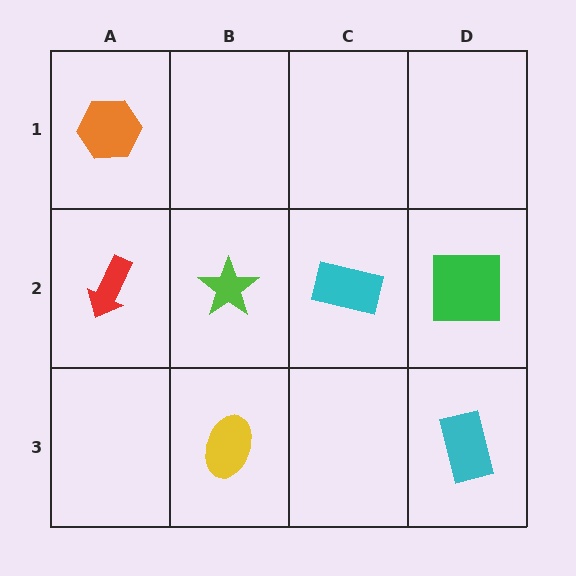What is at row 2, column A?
A red arrow.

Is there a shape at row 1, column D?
No, that cell is empty.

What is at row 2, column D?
A green square.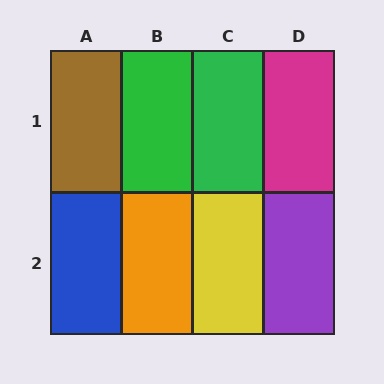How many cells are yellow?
1 cell is yellow.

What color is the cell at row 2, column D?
Purple.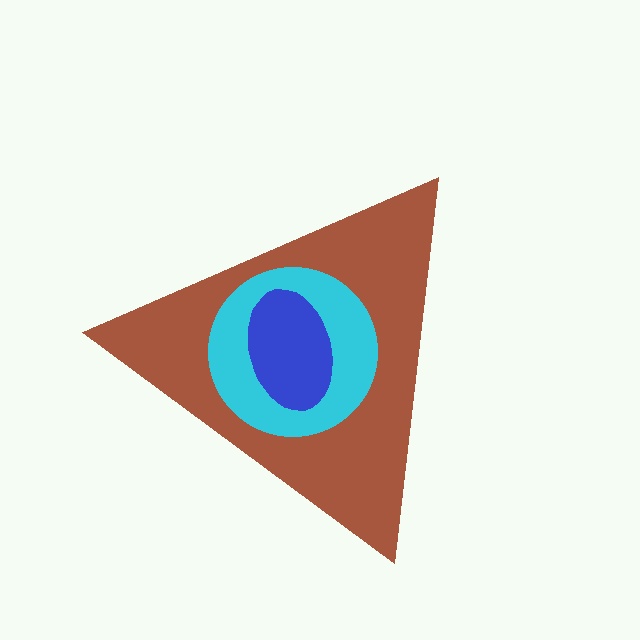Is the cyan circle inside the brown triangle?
Yes.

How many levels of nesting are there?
3.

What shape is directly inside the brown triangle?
The cyan circle.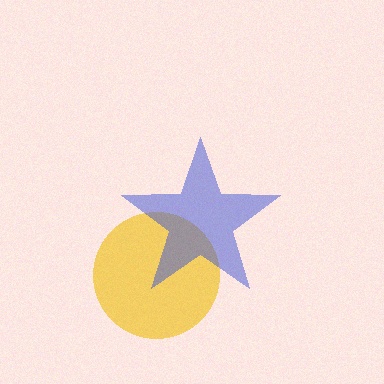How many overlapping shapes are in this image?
There are 2 overlapping shapes in the image.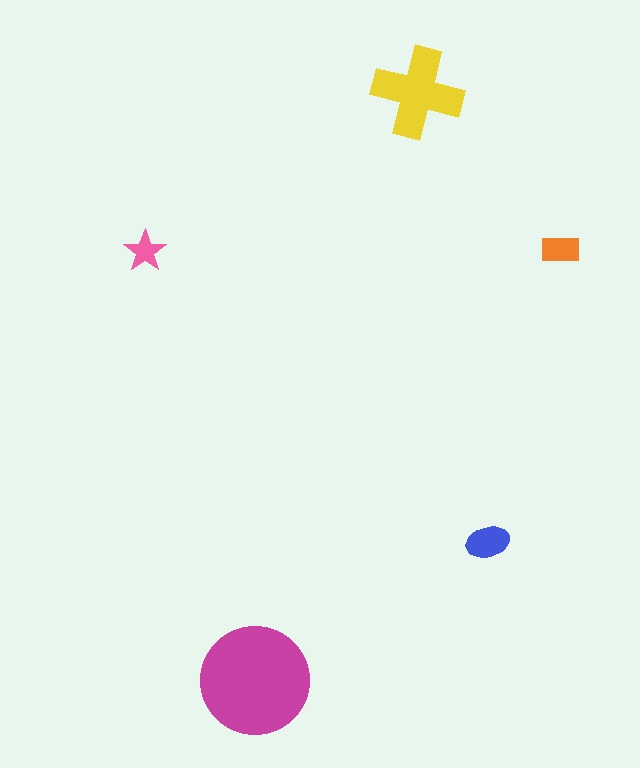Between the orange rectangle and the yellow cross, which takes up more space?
The yellow cross.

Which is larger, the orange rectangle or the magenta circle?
The magenta circle.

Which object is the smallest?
The pink star.